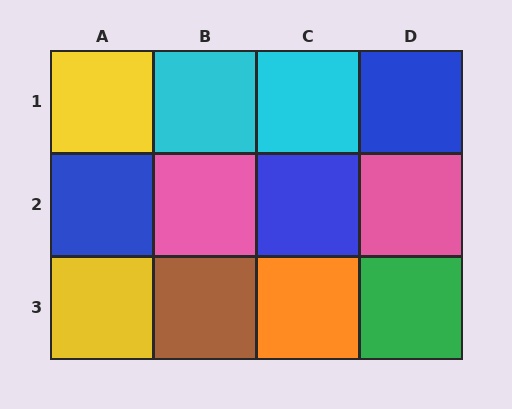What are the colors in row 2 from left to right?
Blue, pink, blue, pink.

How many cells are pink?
2 cells are pink.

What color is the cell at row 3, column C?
Orange.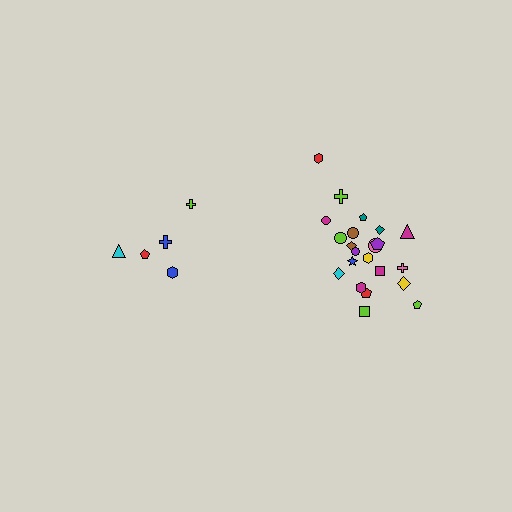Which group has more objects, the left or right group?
The right group.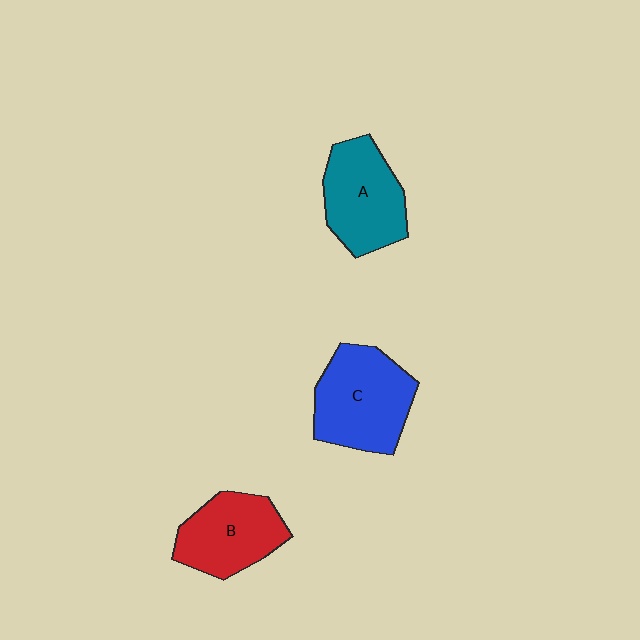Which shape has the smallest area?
Shape B (red).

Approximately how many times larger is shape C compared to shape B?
Approximately 1.2 times.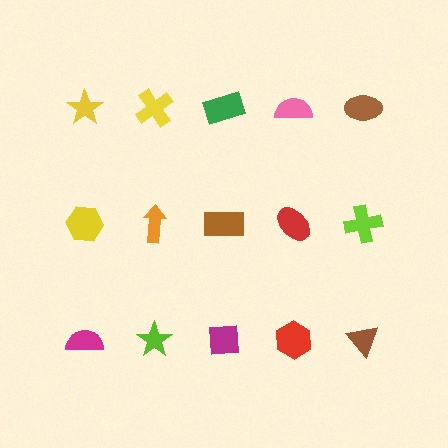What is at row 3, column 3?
A magenta square.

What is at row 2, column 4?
A red ellipse.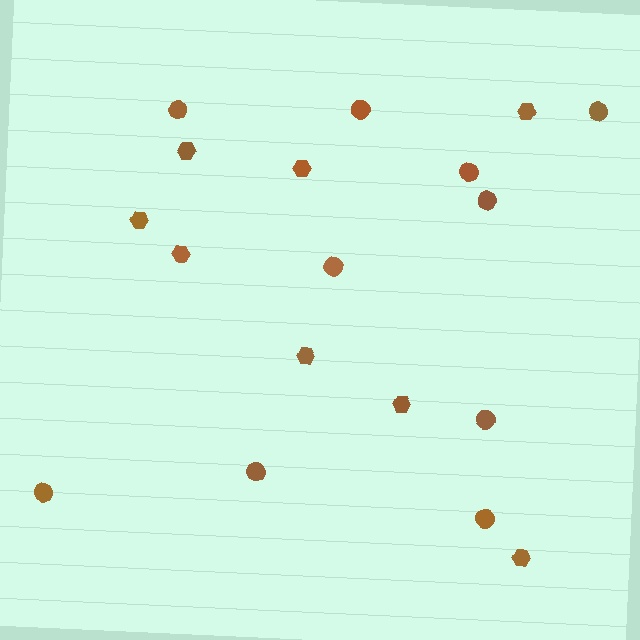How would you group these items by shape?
There are 2 groups: one group of hexagons (8) and one group of circles (10).